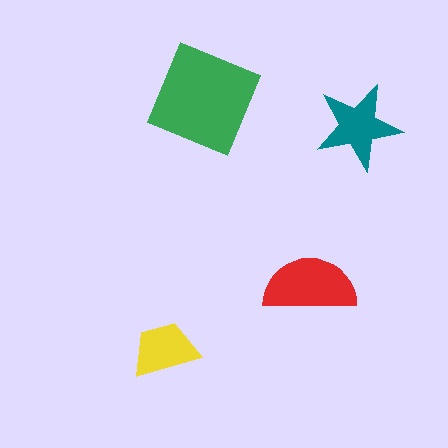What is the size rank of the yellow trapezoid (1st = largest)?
4th.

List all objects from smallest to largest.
The yellow trapezoid, the teal star, the red semicircle, the green diamond.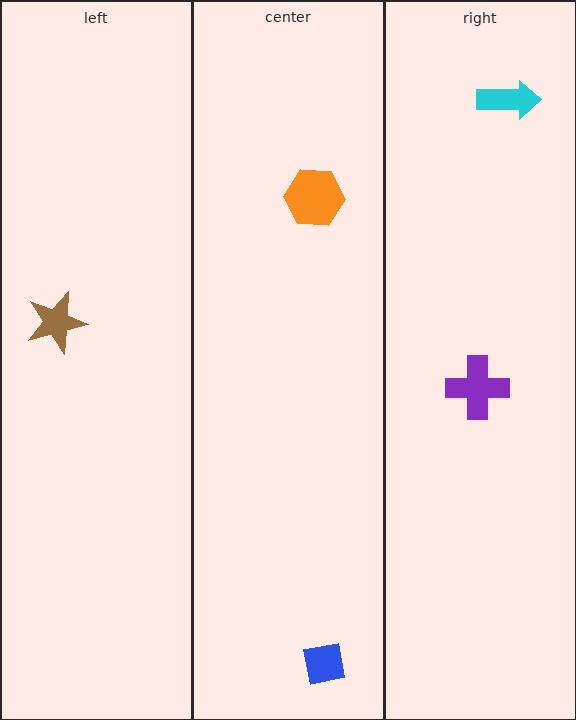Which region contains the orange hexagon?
The center region.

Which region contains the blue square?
The center region.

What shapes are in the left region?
The brown star.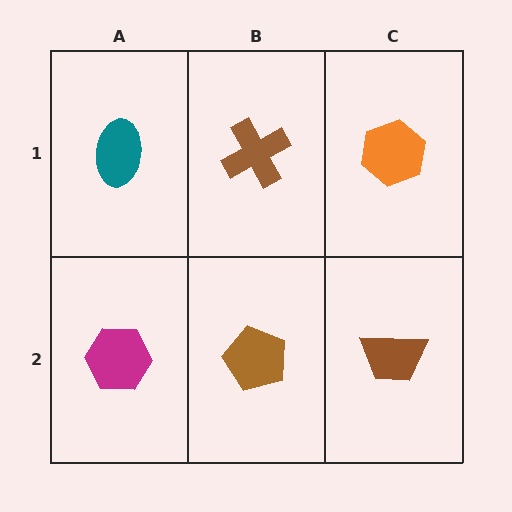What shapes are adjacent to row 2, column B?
A brown cross (row 1, column B), a magenta hexagon (row 2, column A), a brown trapezoid (row 2, column C).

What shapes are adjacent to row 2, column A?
A teal ellipse (row 1, column A), a brown pentagon (row 2, column B).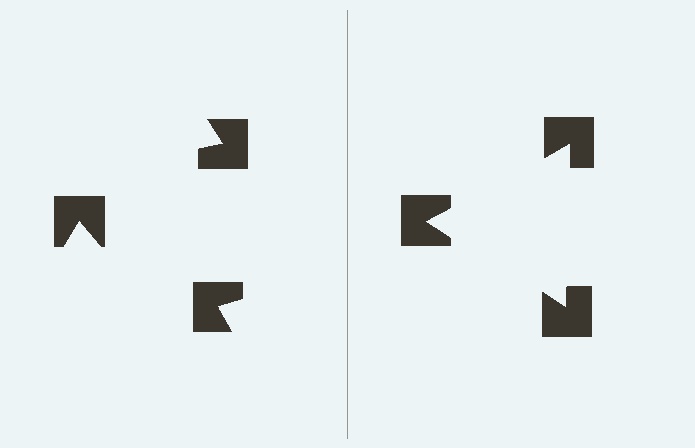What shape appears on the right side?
An illusory triangle.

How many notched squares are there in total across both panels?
6 — 3 on each side.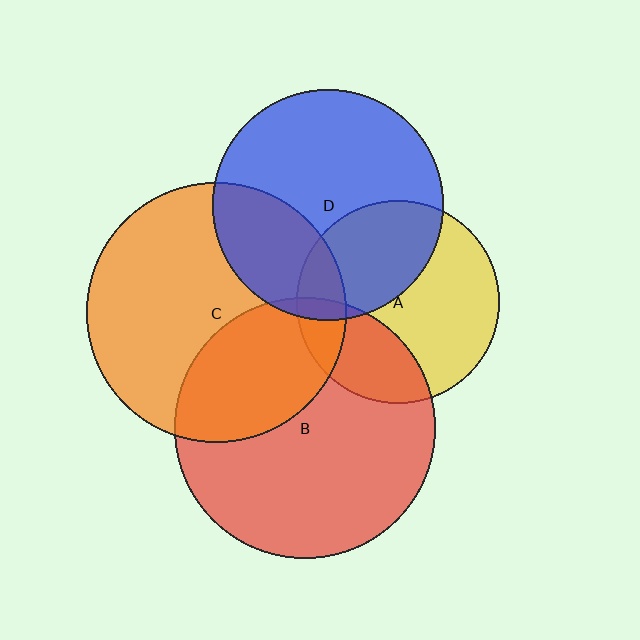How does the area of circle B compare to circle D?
Approximately 1.3 times.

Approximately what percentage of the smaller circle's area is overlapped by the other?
Approximately 30%.